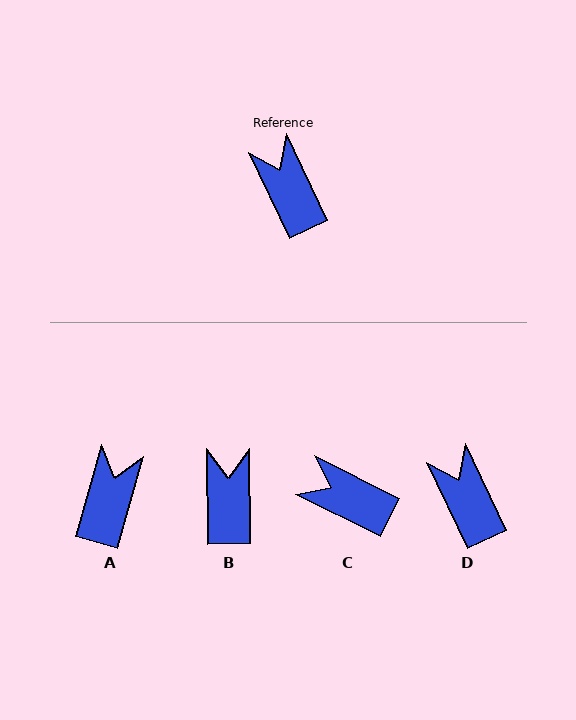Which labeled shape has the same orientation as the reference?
D.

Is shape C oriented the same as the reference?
No, it is off by about 38 degrees.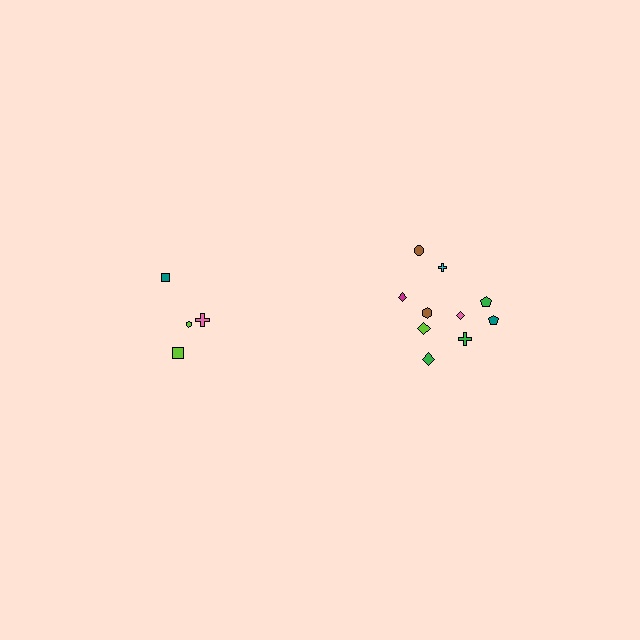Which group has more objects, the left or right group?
The right group.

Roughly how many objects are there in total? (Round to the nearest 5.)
Roughly 15 objects in total.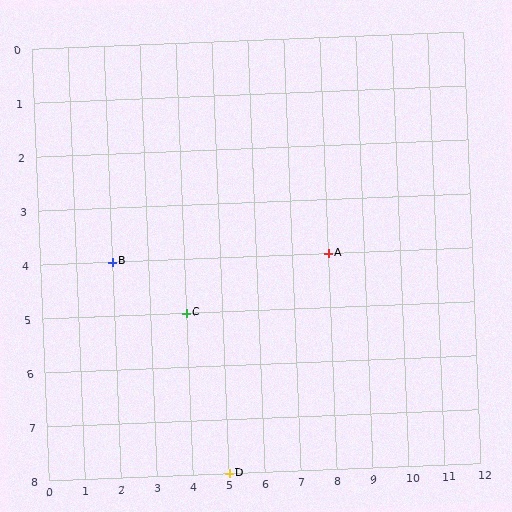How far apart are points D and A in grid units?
Points D and A are 3 columns and 4 rows apart (about 5.0 grid units diagonally).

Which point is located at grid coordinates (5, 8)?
Point D is at (5, 8).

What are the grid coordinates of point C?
Point C is at grid coordinates (4, 5).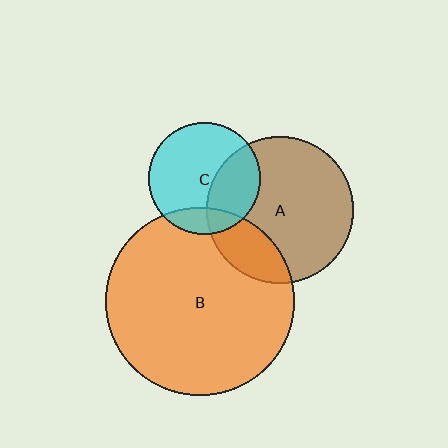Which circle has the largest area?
Circle B (orange).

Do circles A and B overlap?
Yes.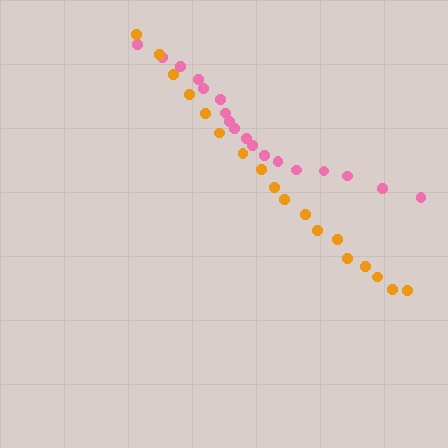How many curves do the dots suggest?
There are 2 distinct paths.